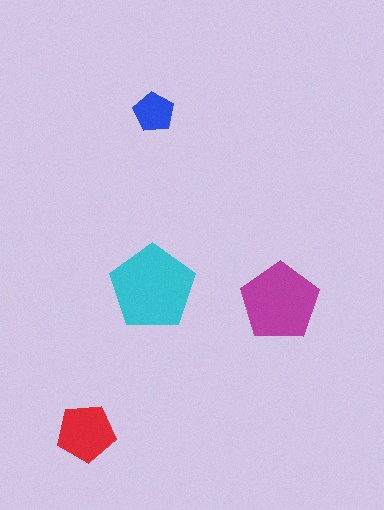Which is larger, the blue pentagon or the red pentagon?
The red one.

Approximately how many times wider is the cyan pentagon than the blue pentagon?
About 2 times wider.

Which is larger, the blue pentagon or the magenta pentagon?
The magenta one.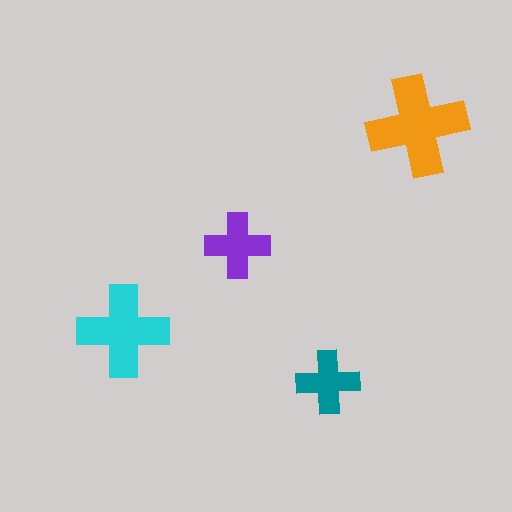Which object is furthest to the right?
The orange cross is rightmost.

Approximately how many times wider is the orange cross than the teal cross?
About 1.5 times wider.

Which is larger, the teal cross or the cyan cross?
The cyan one.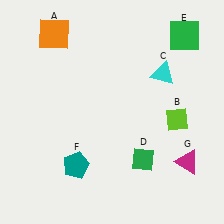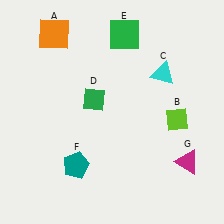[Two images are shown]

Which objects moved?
The objects that moved are: the green diamond (D), the green square (E).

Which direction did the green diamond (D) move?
The green diamond (D) moved up.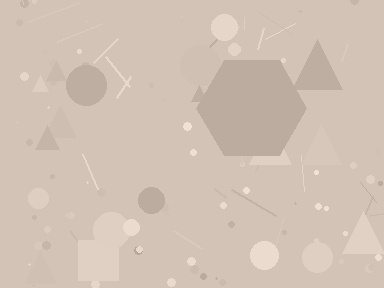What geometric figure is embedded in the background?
A hexagon is embedded in the background.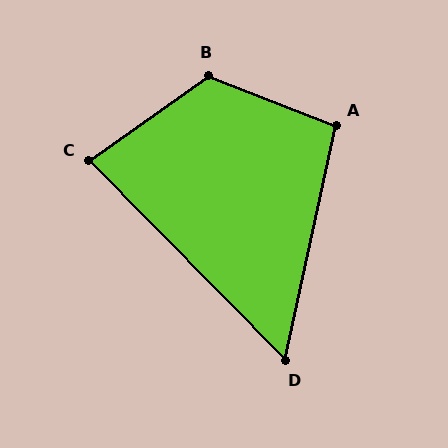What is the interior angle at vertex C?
Approximately 81 degrees (acute).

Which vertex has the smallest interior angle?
D, at approximately 57 degrees.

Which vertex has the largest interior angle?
B, at approximately 123 degrees.